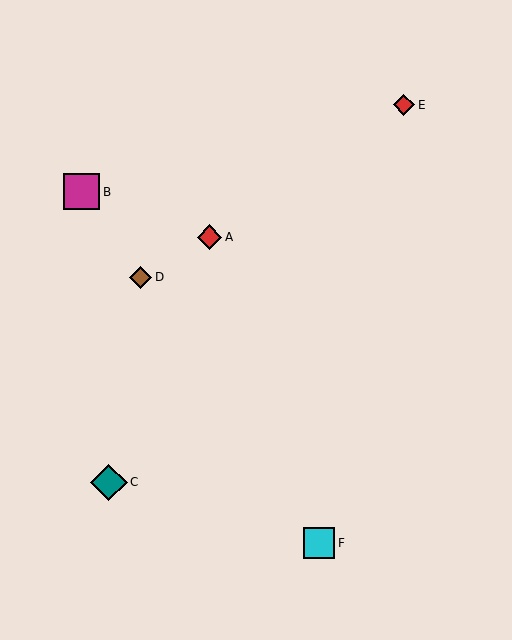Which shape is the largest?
The teal diamond (labeled C) is the largest.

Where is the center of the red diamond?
The center of the red diamond is at (209, 237).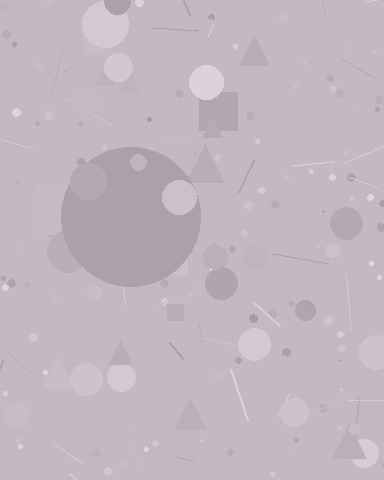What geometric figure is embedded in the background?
A circle is embedded in the background.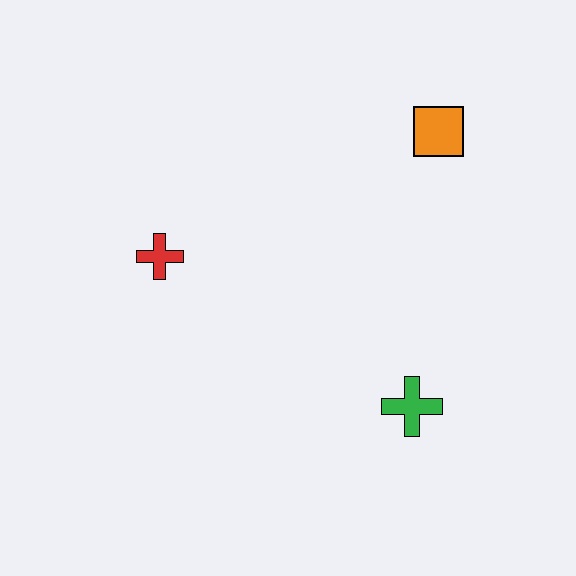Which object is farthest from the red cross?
The orange square is farthest from the red cross.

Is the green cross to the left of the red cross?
No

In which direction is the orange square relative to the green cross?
The orange square is above the green cross.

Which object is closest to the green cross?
The orange square is closest to the green cross.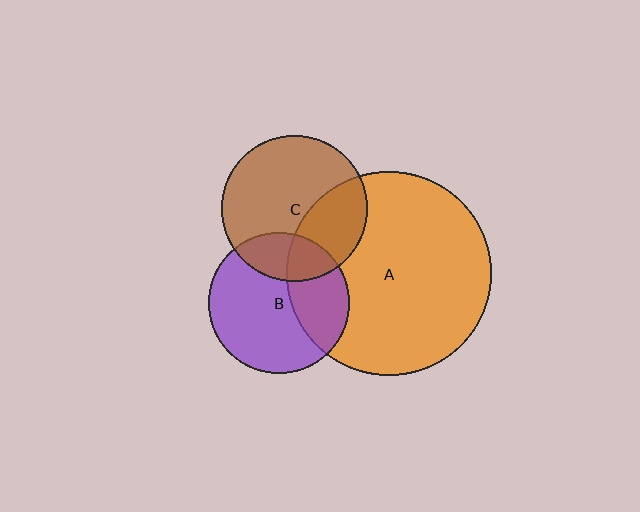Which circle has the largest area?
Circle A (orange).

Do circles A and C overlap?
Yes.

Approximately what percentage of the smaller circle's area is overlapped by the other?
Approximately 35%.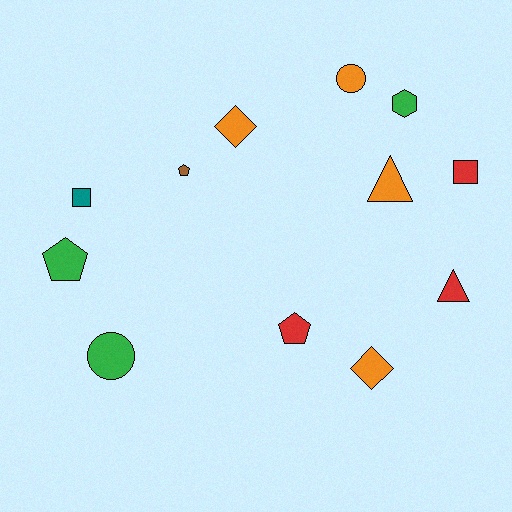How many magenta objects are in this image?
There are no magenta objects.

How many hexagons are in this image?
There is 1 hexagon.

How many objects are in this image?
There are 12 objects.